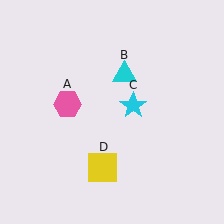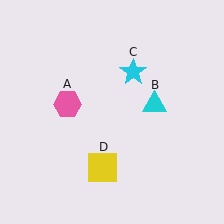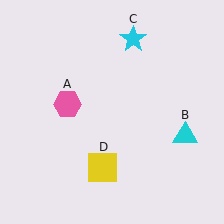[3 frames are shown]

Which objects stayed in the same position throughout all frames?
Pink hexagon (object A) and yellow square (object D) remained stationary.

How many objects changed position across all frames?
2 objects changed position: cyan triangle (object B), cyan star (object C).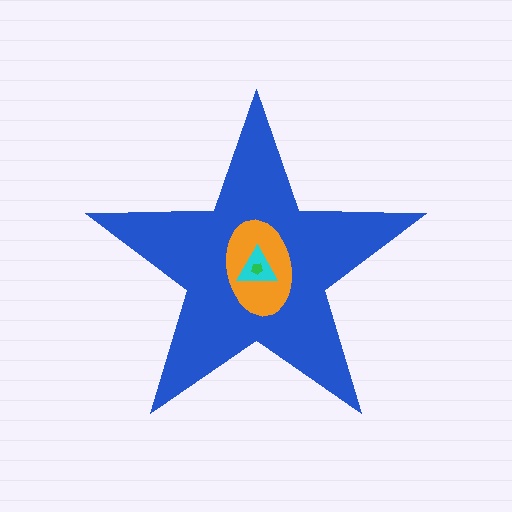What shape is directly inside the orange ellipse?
The cyan triangle.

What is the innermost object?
The green pentagon.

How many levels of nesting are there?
4.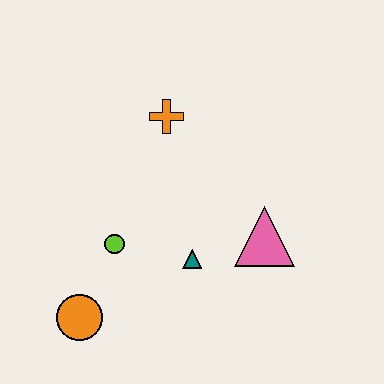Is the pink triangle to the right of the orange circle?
Yes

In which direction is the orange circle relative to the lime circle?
The orange circle is below the lime circle.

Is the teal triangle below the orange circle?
No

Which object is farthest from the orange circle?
The orange cross is farthest from the orange circle.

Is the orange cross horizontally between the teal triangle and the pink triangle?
No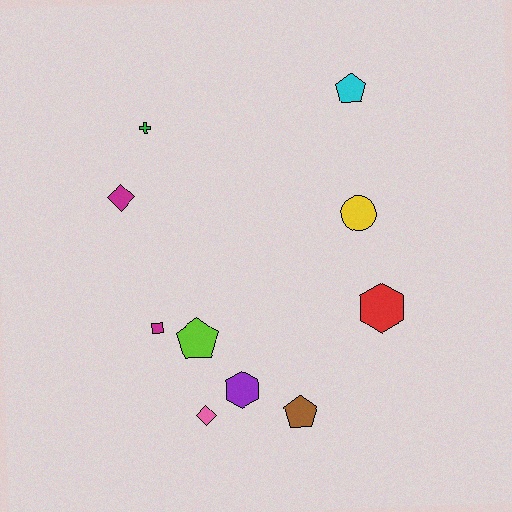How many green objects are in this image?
There is 1 green object.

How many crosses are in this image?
There is 1 cross.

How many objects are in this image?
There are 10 objects.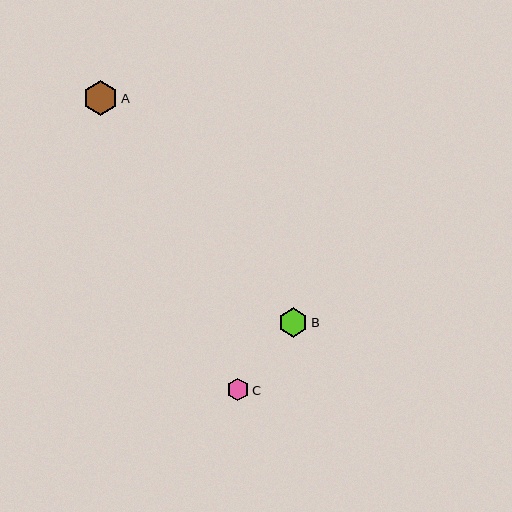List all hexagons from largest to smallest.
From largest to smallest: A, B, C.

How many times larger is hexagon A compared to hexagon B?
Hexagon A is approximately 1.2 times the size of hexagon B.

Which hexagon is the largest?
Hexagon A is the largest with a size of approximately 35 pixels.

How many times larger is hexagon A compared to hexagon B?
Hexagon A is approximately 1.2 times the size of hexagon B.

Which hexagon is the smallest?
Hexagon C is the smallest with a size of approximately 22 pixels.